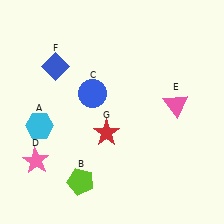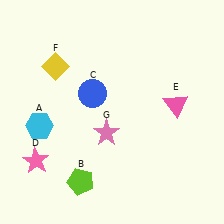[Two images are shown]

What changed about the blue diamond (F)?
In Image 1, F is blue. In Image 2, it changed to yellow.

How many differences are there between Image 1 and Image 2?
There are 2 differences between the two images.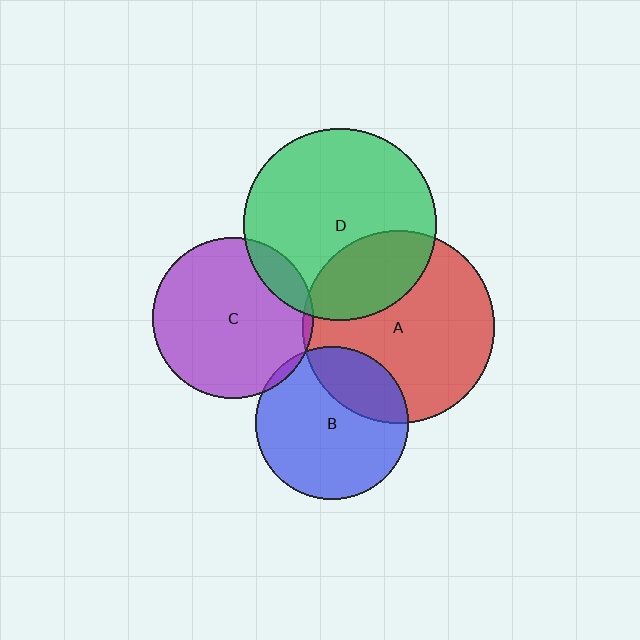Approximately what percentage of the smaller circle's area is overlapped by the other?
Approximately 25%.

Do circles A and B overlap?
Yes.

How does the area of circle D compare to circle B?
Approximately 1.6 times.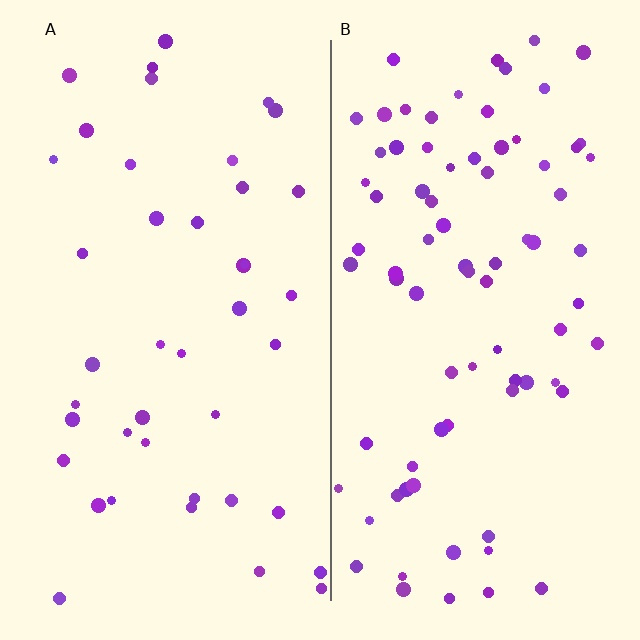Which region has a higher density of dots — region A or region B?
B (the right).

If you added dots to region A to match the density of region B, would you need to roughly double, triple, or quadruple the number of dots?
Approximately double.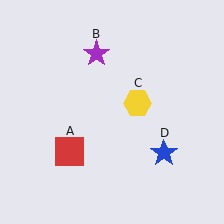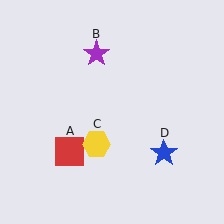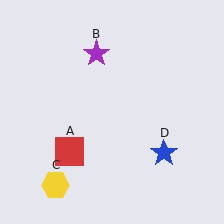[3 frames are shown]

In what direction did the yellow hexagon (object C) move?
The yellow hexagon (object C) moved down and to the left.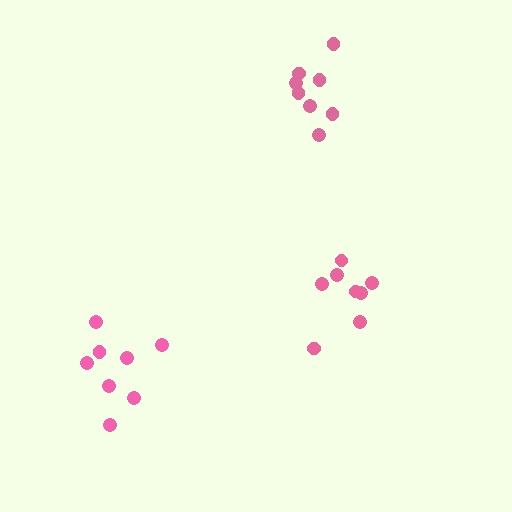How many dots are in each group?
Group 1: 8 dots, Group 2: 8 dots, Group 3: 8 dots (24 total).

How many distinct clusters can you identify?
There are 3 distinct clusters.